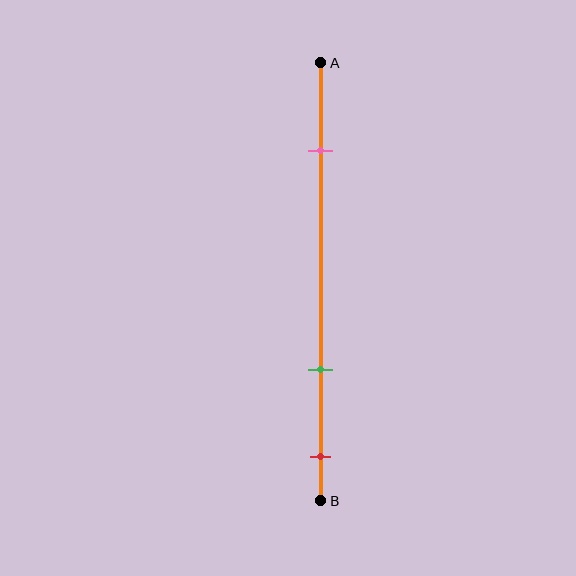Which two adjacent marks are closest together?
The green and red marks are the closest adjacent pair.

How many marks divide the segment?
There are 3 marks dividing the segment.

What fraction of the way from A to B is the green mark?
The green mark is approximately 70% (0.7) of the way from A to B.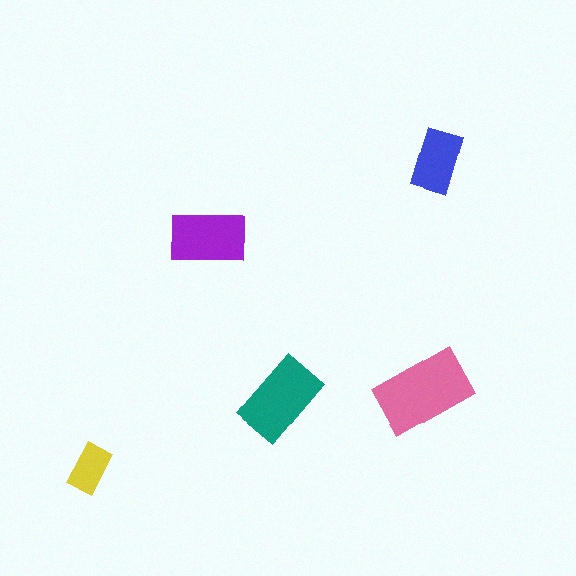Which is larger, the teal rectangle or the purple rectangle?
The teal one.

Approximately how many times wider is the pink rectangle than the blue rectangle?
About 1.5 times wider.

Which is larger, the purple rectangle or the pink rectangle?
The pink one.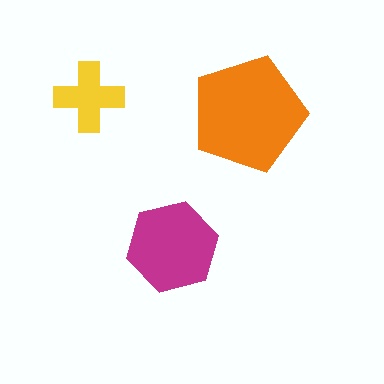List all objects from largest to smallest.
The orange pentagon, the magenta hexagon, the yellow cross.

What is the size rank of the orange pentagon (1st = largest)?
1st.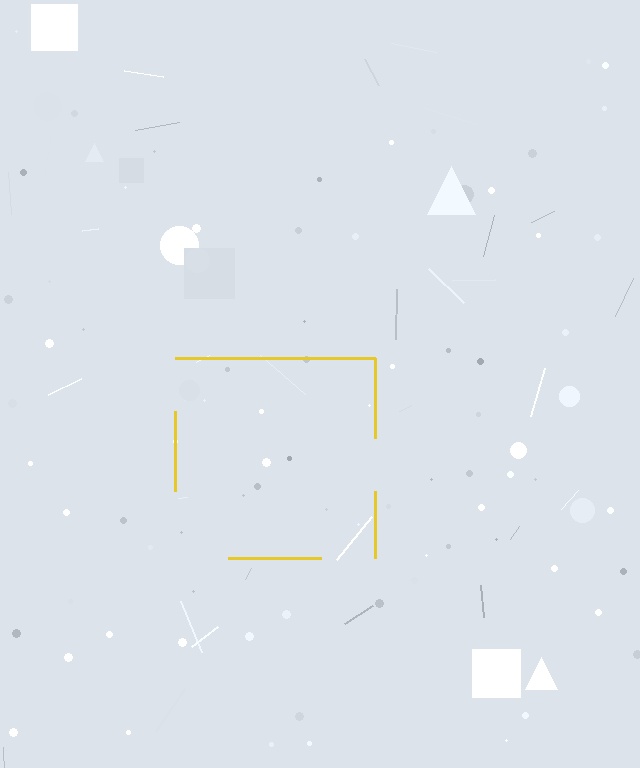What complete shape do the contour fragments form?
The contour fragments form a square.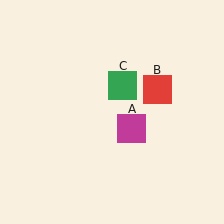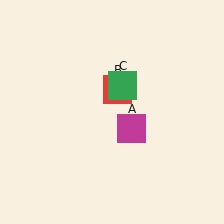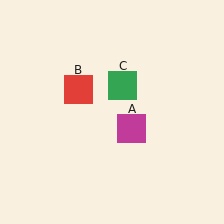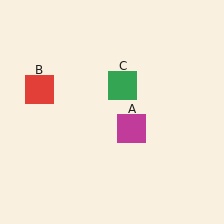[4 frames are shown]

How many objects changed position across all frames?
1 object changed position: red square (object B).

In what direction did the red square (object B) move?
The red square (object B) moved left.